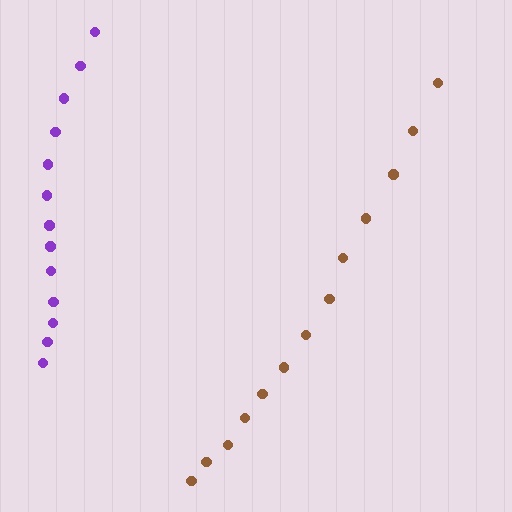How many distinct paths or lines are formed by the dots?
There are 2 distinct paths.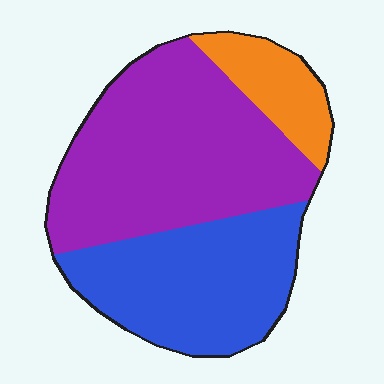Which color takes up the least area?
Orange, at roughly 15%.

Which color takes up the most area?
Purple, at roughly 50%.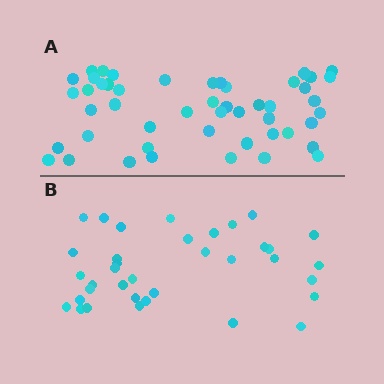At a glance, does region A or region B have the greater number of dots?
Region A (the top region) has more dots.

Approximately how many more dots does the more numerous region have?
Region A has approximately 15 more dots than region B.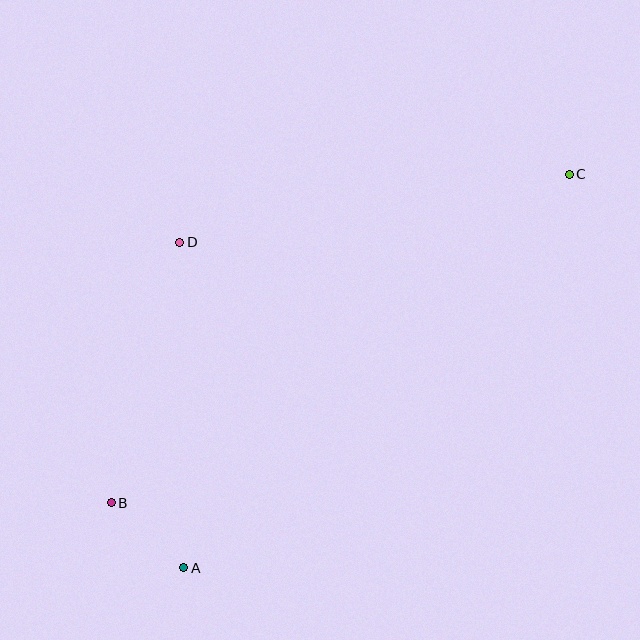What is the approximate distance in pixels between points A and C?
The distance between A and C is approximately 551 pixels.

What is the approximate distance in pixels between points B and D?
The distance between B and D is approximately 270 pixels.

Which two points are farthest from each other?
Points B and C are farthest from each other.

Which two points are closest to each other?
Points A and B are closest to each other.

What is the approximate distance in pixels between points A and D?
The distance between A and D is approximately 326 pixels.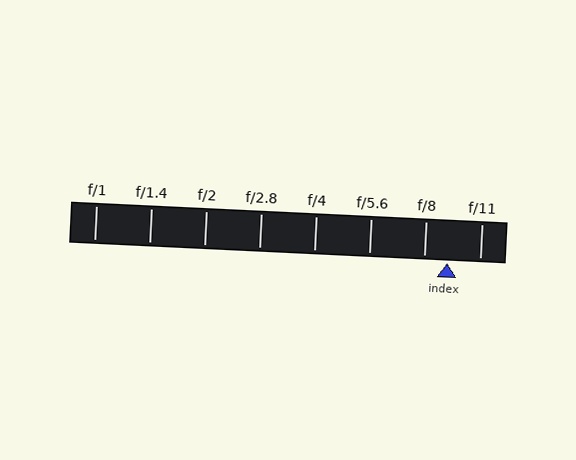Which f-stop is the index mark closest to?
The index mark is closest to f/8.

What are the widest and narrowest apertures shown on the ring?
The widest aperture shown is f/1 and the narrowest is f/11.